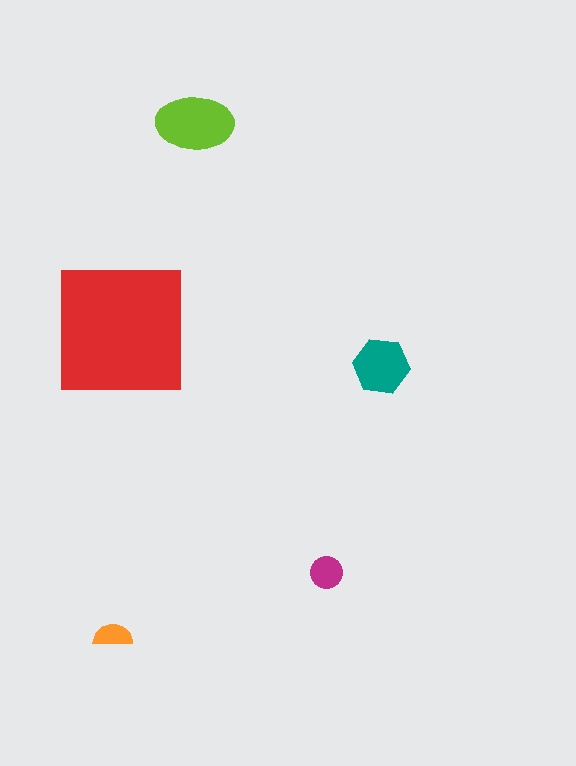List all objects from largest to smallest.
The red square, the lime ellipse, the teal hexagon, the magenta circle, the orange semicircle.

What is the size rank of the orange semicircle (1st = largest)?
5th.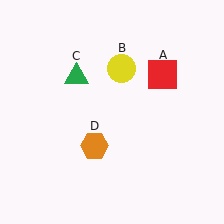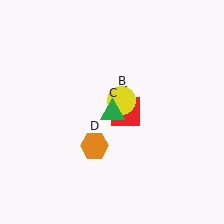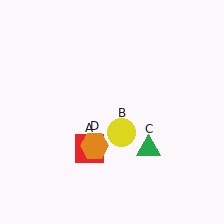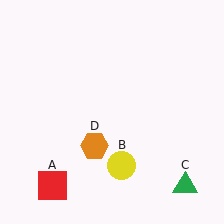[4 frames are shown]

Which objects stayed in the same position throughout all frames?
Orange hexagon (object D) remained stationary.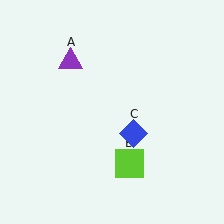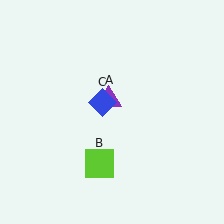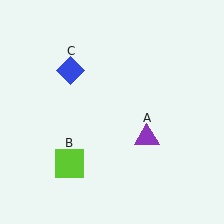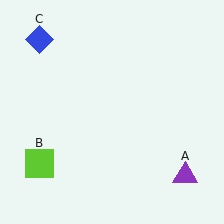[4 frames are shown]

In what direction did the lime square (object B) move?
The lime square (object B) moved left.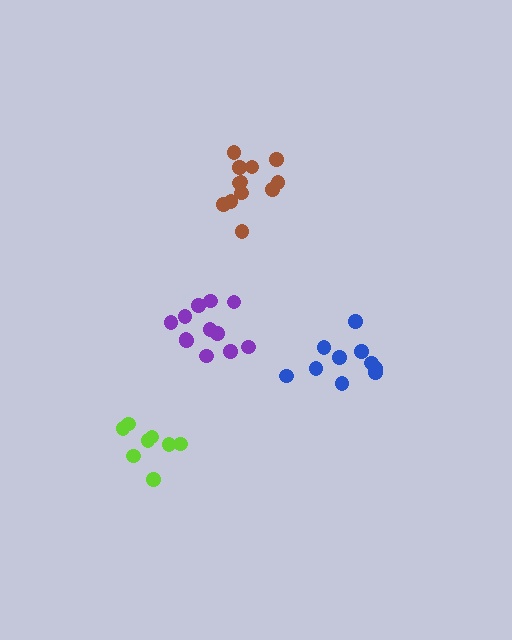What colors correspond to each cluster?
The clusters are colored: purple, blue, lime, brown.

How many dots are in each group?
Group 1: 12 dots, Group 2: 10 dots, Group 3: 8 dots, Group 4: 12 dots (42 total).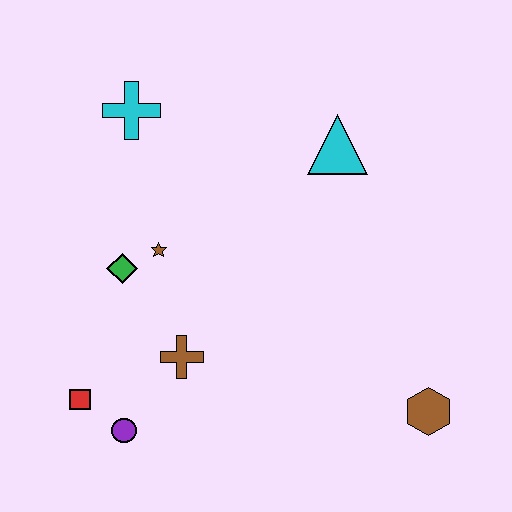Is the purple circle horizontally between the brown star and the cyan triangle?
No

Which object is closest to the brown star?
The green diamond is closest to the brown star.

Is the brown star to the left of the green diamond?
No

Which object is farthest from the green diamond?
The brown hexagon is farthest from the green diamond.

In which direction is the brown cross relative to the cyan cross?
The brown cross is below the cyan cross.